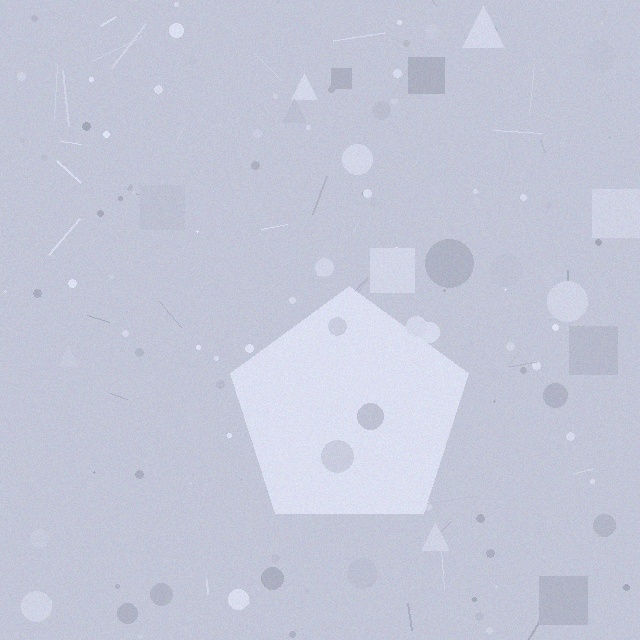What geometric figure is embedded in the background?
A pentagon is embedded in the background.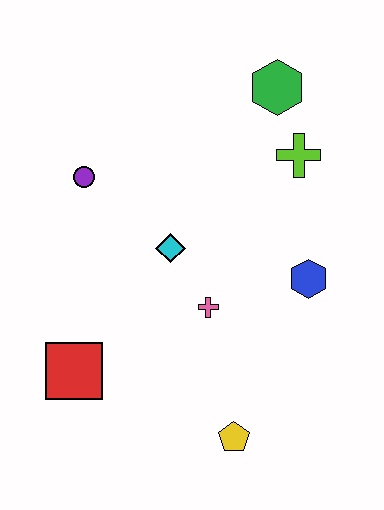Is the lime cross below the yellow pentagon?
No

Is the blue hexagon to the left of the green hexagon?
No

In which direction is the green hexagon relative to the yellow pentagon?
The green hexagon is above the yellow pentagon.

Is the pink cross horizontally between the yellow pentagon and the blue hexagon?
No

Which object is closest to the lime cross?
The green hexagon is closest to the lime cross.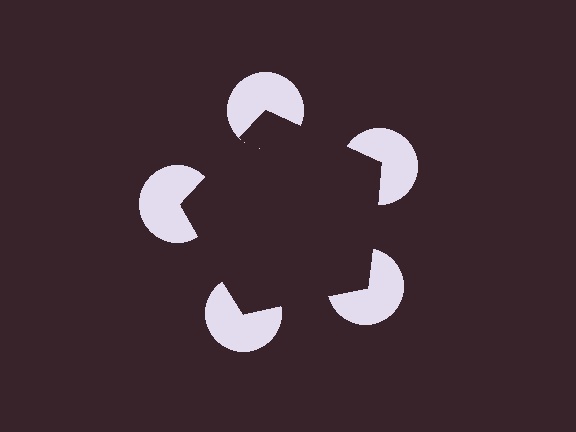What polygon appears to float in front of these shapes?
An illusory pentagon — its edges are inferred from the aligned wedge cuts in the pac-man discs, not physically drawn.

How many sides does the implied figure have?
5 sides.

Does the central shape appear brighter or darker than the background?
It typically appears slightly darker than the background, even though no actual brightness change is drawn.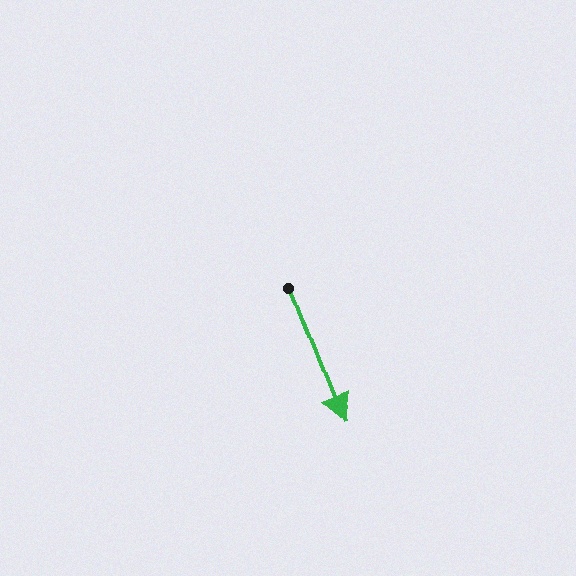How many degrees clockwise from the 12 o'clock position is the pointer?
Approximately 158 degrees.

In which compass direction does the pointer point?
South.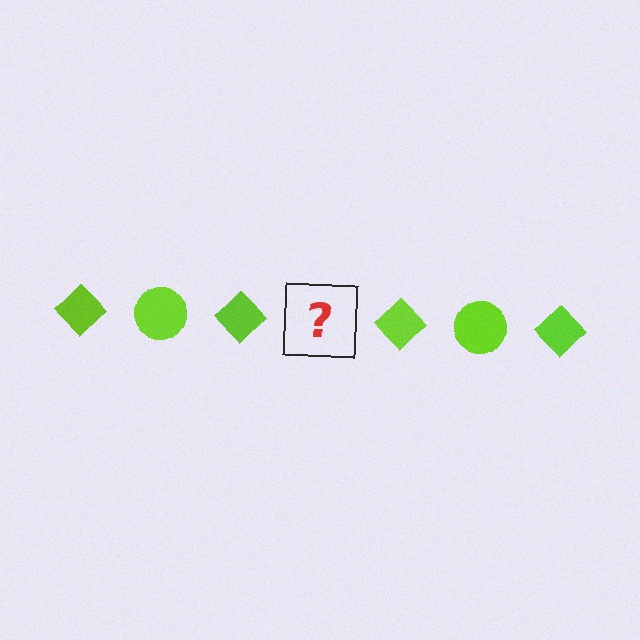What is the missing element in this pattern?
The missing element is a lime circle.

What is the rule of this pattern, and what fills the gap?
The rule is that the pattern cycles through diamond, circle shapes in lime. The gap should be filled with a lime circle.